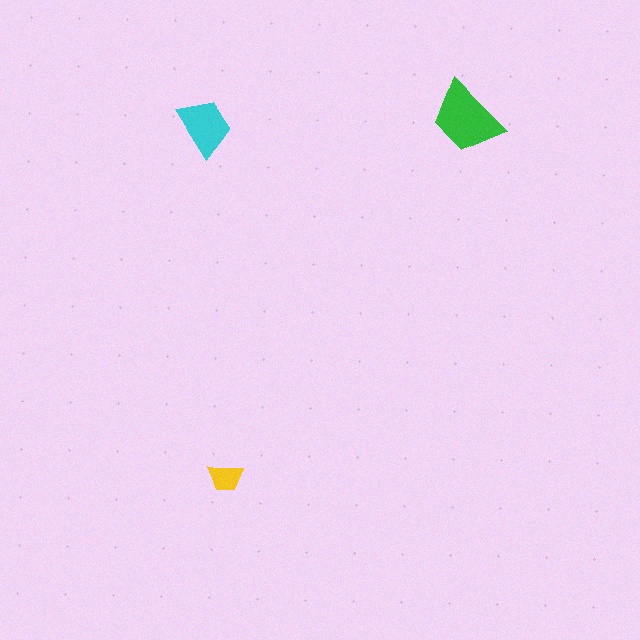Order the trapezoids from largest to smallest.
the green one, the cyan one, the yellow one.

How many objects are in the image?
There are 3 objects in the image.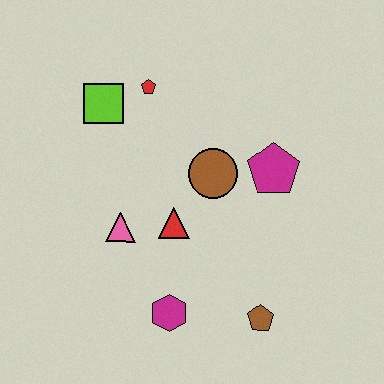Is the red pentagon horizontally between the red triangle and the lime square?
Yes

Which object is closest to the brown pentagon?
The magenta hexagon is closest to the brown pentagon.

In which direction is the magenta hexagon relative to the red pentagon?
The magenta hexagon is below the red pentagon.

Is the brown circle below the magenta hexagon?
No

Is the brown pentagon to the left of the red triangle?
No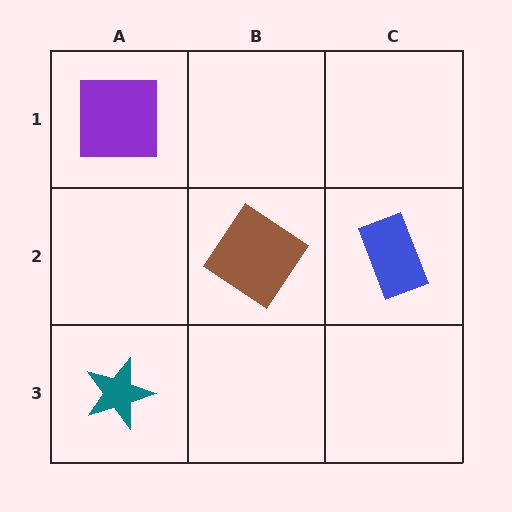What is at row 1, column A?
A purple square.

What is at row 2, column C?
A blue rectangle.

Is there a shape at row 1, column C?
No, that cell is empty.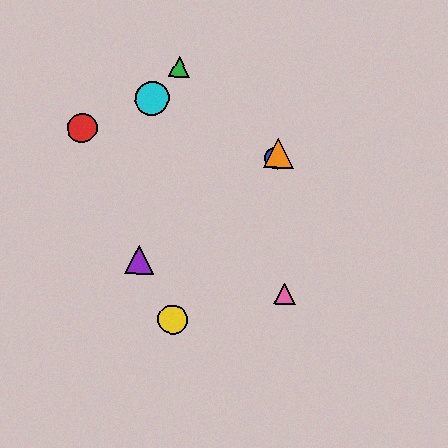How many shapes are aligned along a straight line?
3 shapes (the blue circle, the yellow circle, the orange triangle) are aligned along a straight line.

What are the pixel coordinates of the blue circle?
The blue circle is at (275, 158).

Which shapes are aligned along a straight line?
The blue circle, the yellow circle, the orange triangle are aligned along a straight line.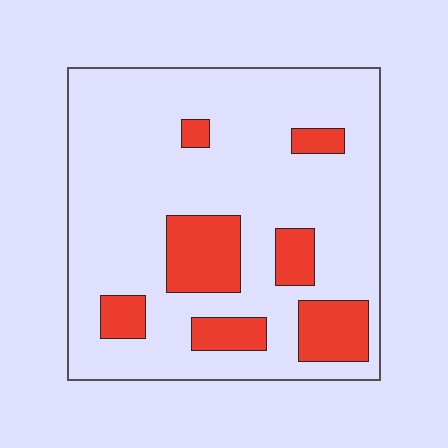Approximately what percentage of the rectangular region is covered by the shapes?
Approximately 20%.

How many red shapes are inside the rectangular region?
7.